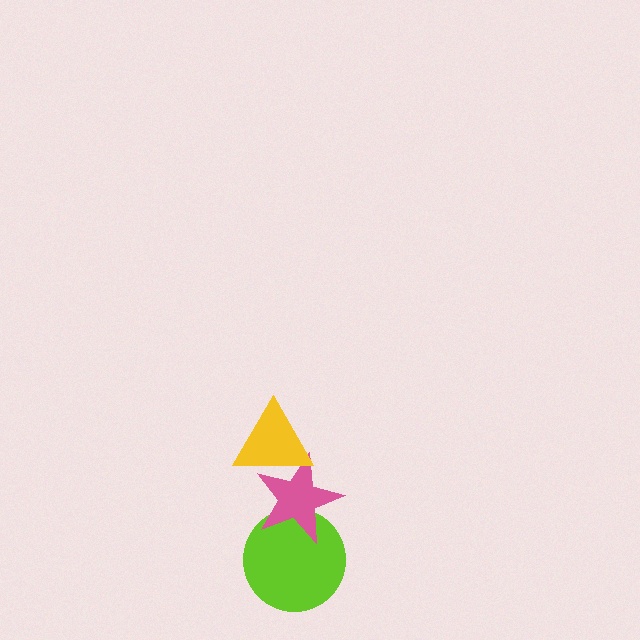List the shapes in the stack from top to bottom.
From top to bottom: the yellow triangle, the pink star, the lime circle.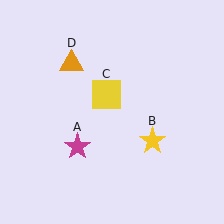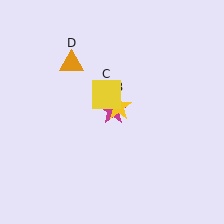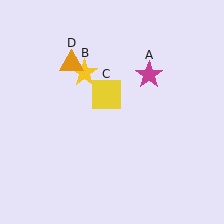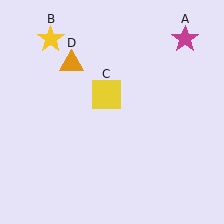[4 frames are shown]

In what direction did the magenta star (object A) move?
The magenta star (object A) moved up and to the right.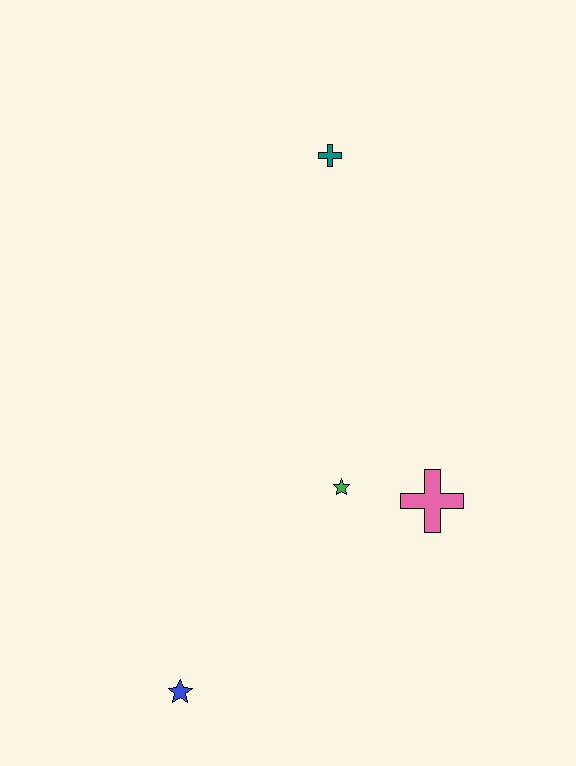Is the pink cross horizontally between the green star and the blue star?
No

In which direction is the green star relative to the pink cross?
The green star is to the left of the pink cross.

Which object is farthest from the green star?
The teal cross is farthest from the green star.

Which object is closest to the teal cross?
The green star is closest to the teal cross.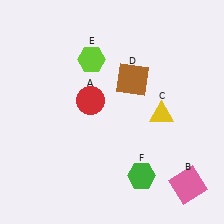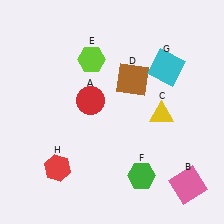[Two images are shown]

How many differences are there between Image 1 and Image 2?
There are 2 differences between the two images.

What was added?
A cyan square (G), a red hexagon (H) were added in Image 2.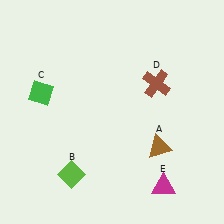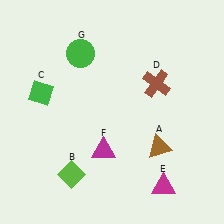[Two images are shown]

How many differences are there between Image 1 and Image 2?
There are 2 differences between the two images.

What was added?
A magenta triangle (F), a green circle (G) were added in Image 2.